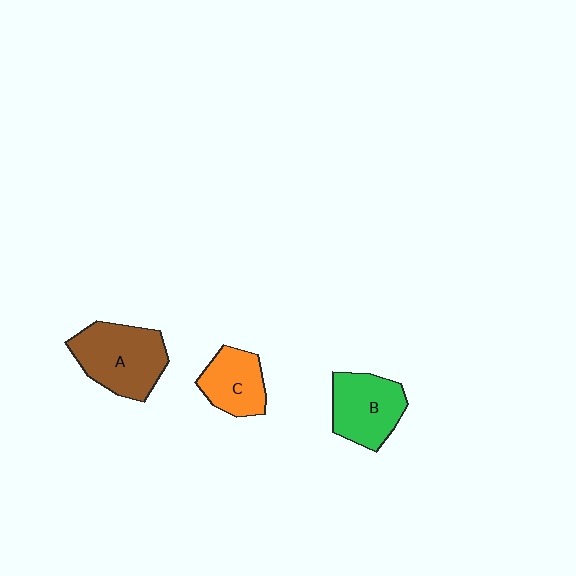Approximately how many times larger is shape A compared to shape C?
Approximately 1.5 times.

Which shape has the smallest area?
Shape C (orange).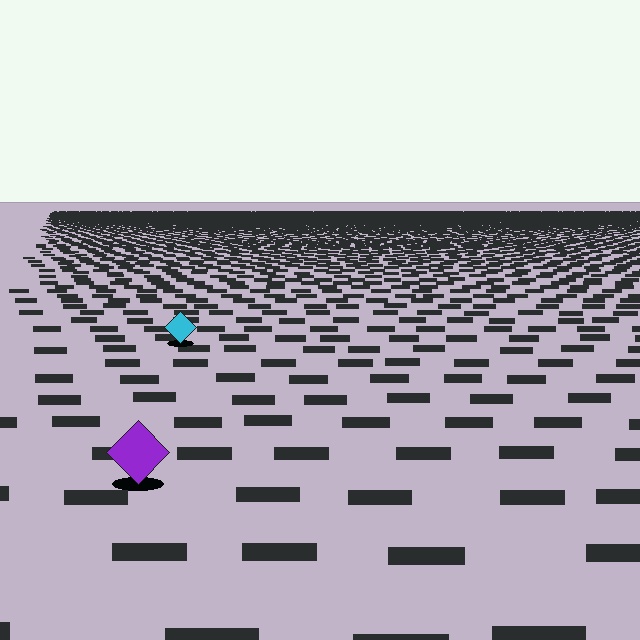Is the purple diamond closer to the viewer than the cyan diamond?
Yes. The purple diamond is closer — you can tell from the texture gradient: the ground texture is coarser near it.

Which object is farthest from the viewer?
The cyan diamond is farthest from the viewer. It appears smaller and the ground texture around it is denser.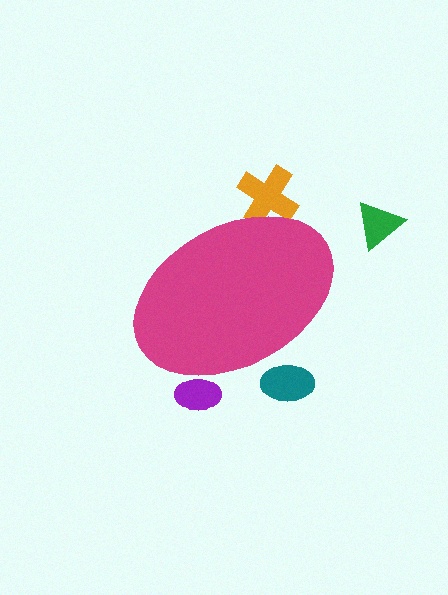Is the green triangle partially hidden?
No, the green triangle is fully visible.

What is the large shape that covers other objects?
A magenta ellipse.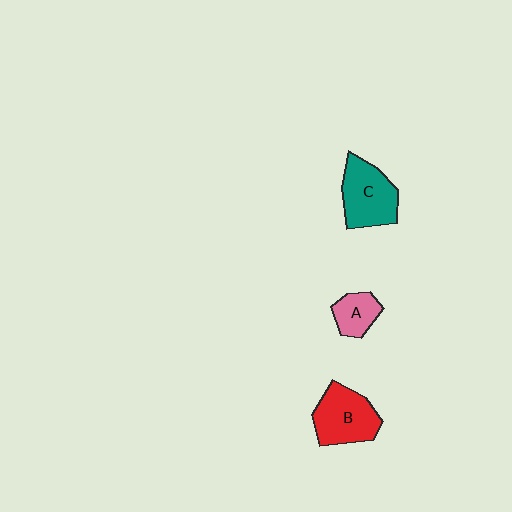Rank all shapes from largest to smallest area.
From largest to smallest: C (teal), B (red), A (pink).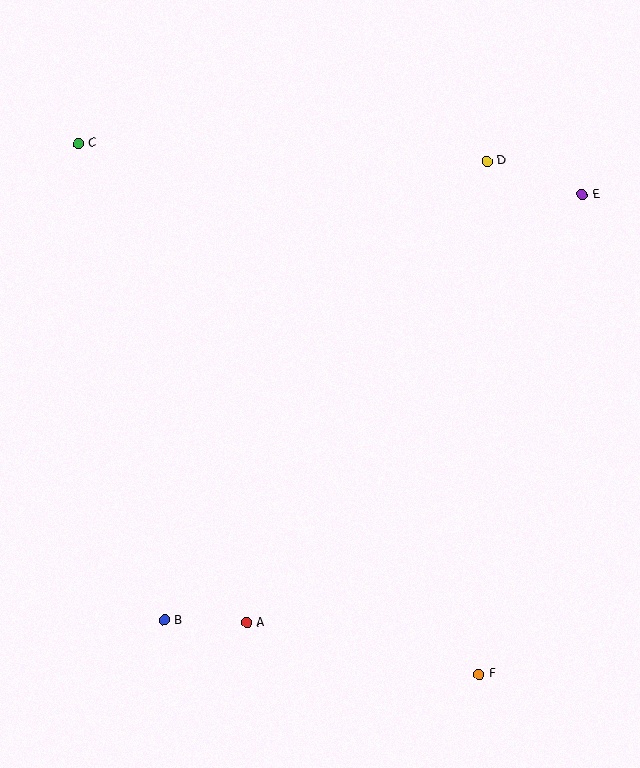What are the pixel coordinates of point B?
Point B is at (164, 620).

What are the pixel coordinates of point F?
Point F is at (479, 674).